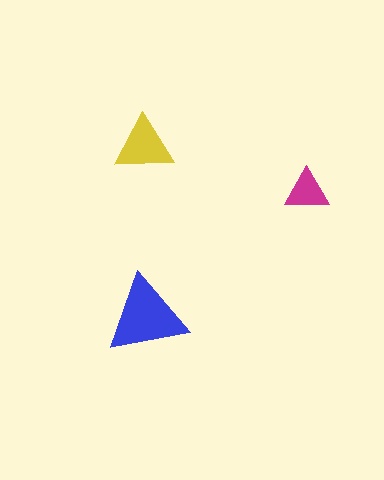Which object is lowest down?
The blue triangle is bottommost.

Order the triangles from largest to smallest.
the blue one, the yellow one, the magenta one.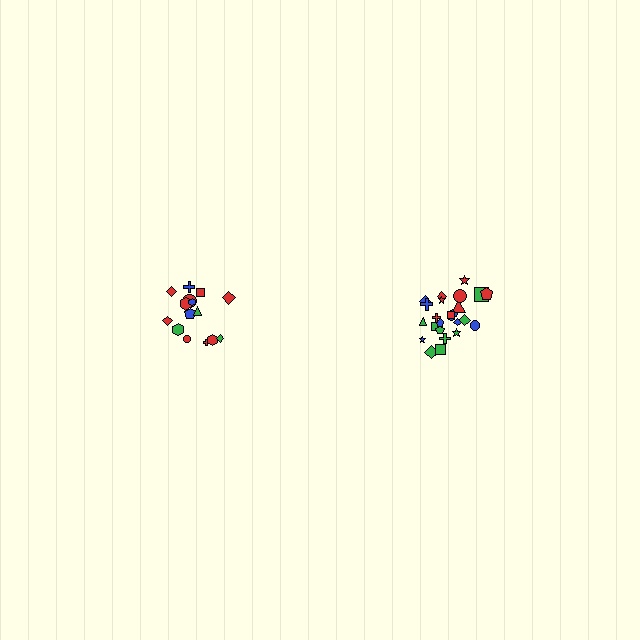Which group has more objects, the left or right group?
The right group.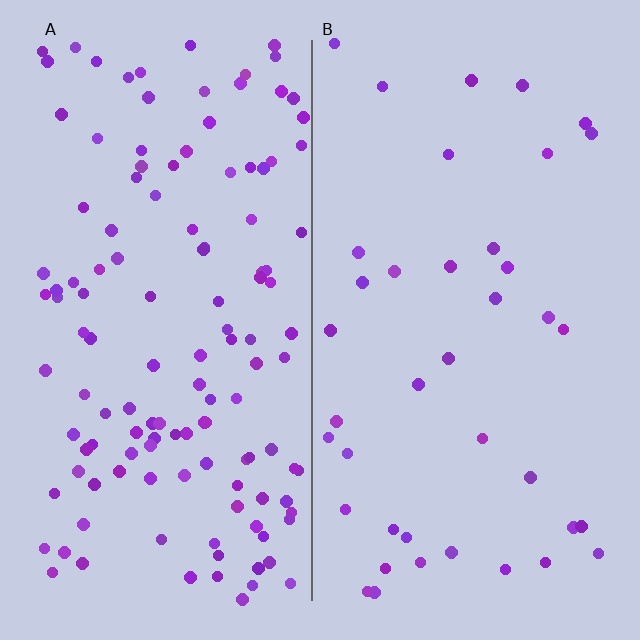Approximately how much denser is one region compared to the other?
Approximately 3.2× — region A over region B.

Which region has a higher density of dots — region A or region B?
A (the left).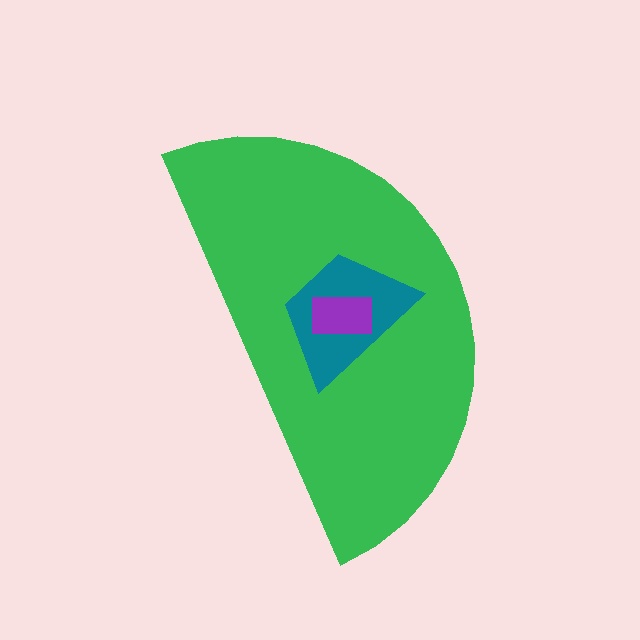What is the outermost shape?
The green semicircle.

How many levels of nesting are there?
3.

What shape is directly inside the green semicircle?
The teal trapezoid.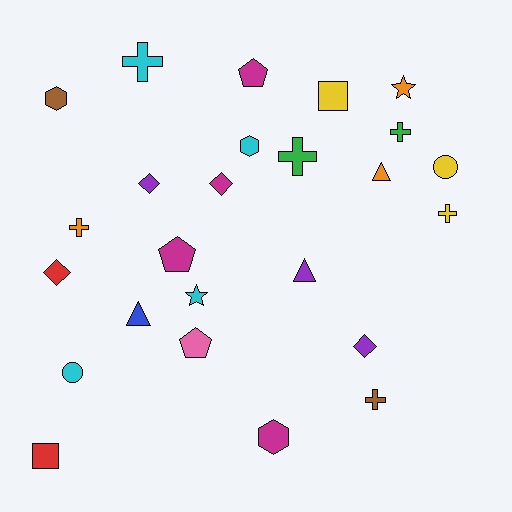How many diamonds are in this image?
There are 4 diamonds.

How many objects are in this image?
There are 25 objects.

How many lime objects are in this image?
There are no lime objects.